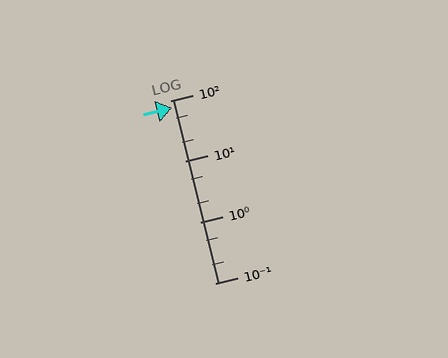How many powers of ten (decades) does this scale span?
The scale spans 3 decades, from 0.1 to 100.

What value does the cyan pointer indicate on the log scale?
The pointer indicates approximately 76.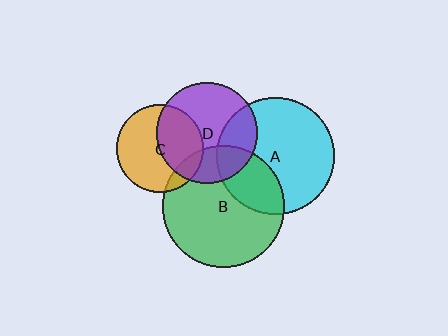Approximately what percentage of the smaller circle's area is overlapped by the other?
Approximately 30%.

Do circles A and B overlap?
Yes.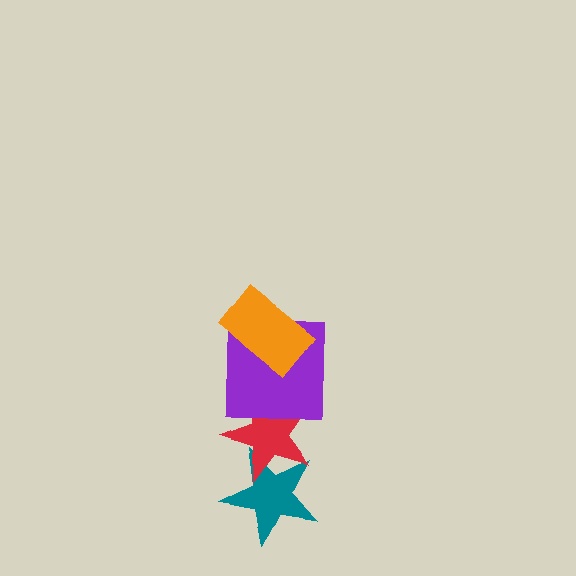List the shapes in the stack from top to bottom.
From top to bottom: the orange rectangle, the purple square, the red star, the teal star.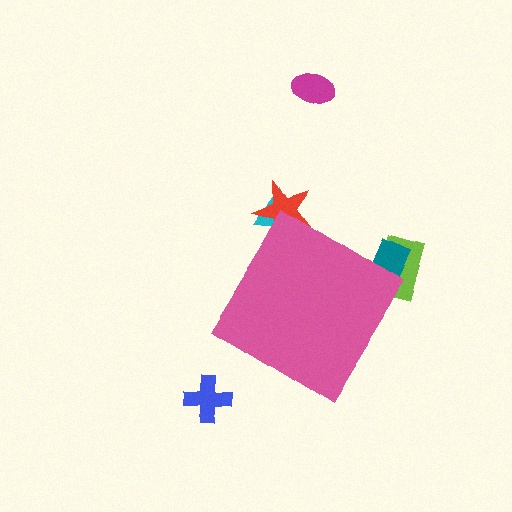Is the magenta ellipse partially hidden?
No, the magenta ellipse is fully visible.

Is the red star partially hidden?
Yes, the red star is partially hidden behind the pink diamond.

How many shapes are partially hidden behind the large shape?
4 shapes are partially hidden.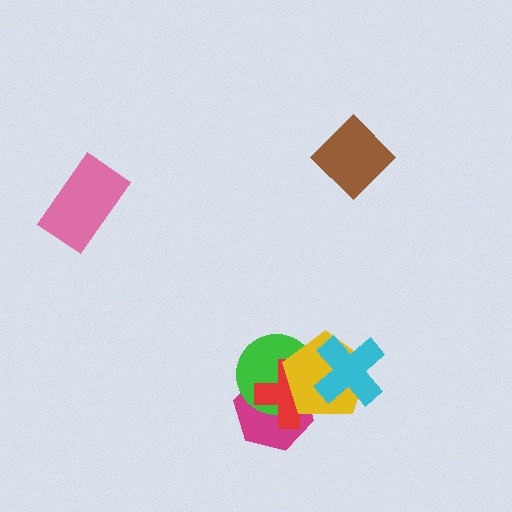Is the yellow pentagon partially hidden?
Yes, it is partially covered by another shape.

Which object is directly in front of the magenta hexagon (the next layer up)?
The green circle is directly in front of the magenta hexagon.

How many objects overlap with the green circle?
3 objects overlap with the green circle.